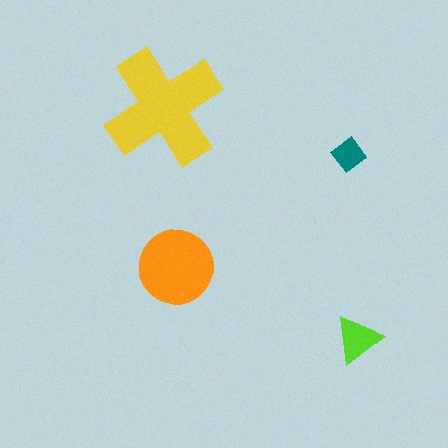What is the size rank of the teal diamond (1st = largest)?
4th.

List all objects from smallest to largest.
The teal diamond, the lime triangle, the orange circle, the yellow cross.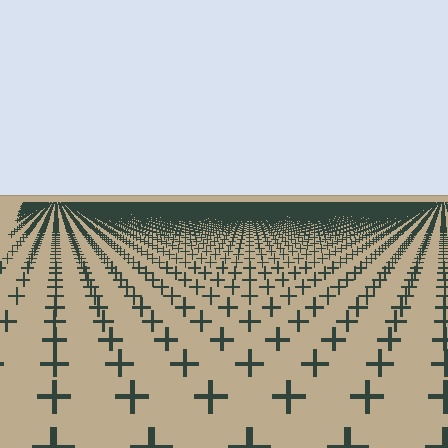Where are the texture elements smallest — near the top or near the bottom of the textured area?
Near the top.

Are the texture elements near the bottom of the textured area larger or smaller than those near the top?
Larger. Near the bottom, elements are closer to the viewer and appear at a bigger on-screen size.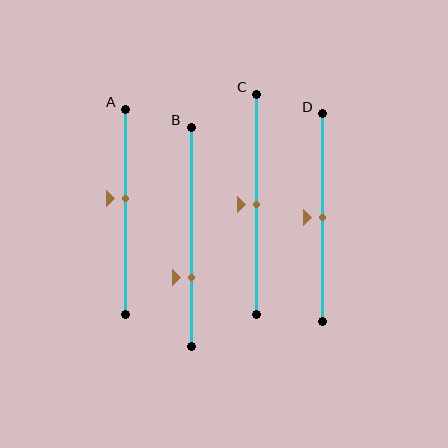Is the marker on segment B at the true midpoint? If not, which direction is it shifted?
No, the marker on segment B is shifted downward by about 19% of the segment length.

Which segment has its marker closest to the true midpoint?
Segment C has its marker closest to the true midpoint.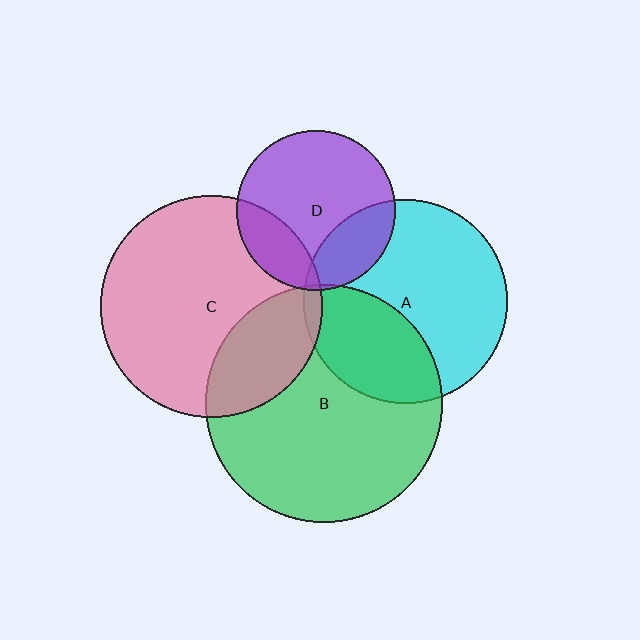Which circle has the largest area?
Circle B (green).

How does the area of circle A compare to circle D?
Approximately 1.6 times.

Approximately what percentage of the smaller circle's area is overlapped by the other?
Approximately 5%.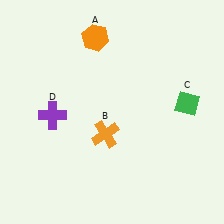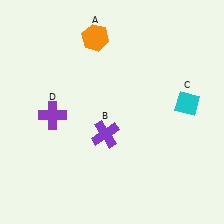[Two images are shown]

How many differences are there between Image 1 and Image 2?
There are 2 differences between the two images.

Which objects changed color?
B changed from orange to purple. C changed from green to cyan.